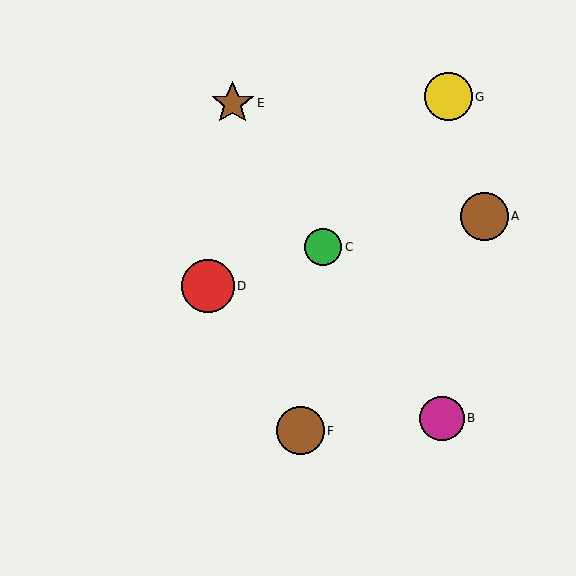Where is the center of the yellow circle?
The center of the yellow circle is at (448, 97).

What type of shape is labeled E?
Shape E is a brown star.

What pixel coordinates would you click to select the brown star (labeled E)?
Click at (233, 103) to select the brown star E.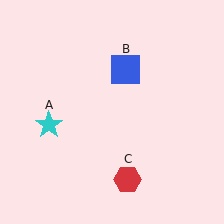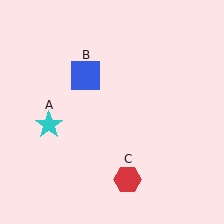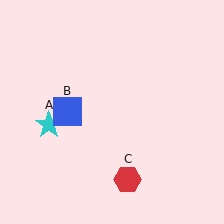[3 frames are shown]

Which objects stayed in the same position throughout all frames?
Cyan star (object A) and red hexagon (object C) remained stationary.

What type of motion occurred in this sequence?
The blue square (object B) rotated counterclockwise around the center of the scene.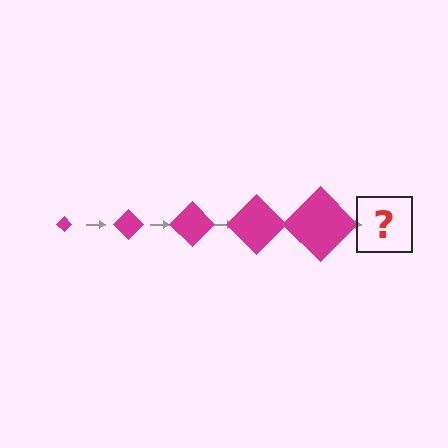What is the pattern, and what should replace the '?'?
The pattern is that the diamond gets progressively larger each step. The '?' should be a magenta diamond, larger than the previous one.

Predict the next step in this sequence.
The next step is a magenta diamond, larger than the previous one.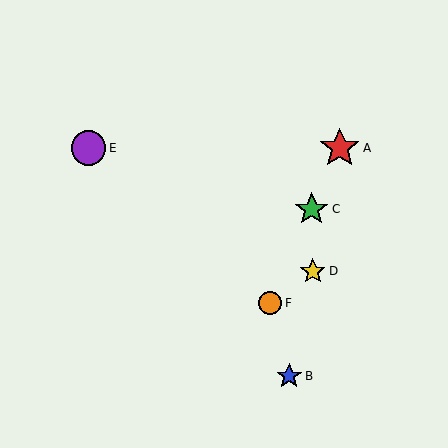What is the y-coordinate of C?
Object C is at y≈209.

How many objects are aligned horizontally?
2 objects (A, E) are aligned horizontally.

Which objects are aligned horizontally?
Objects A, E are aligned horizontally.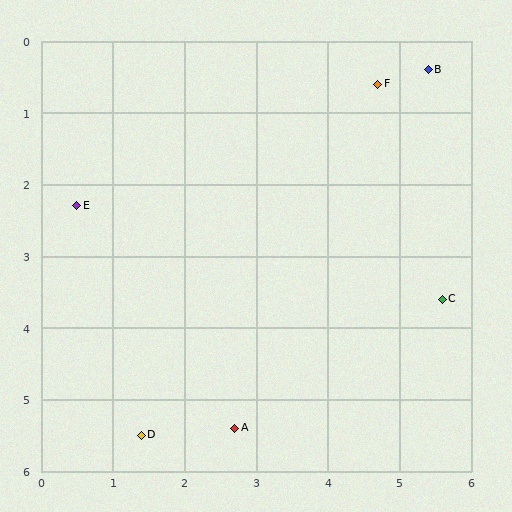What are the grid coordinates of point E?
Point E is at approximately (0.5, 2.3).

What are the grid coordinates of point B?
Point B is at approximately (5.4, 0.4).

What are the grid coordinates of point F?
Point F is at approximately (4.7, 0.6).